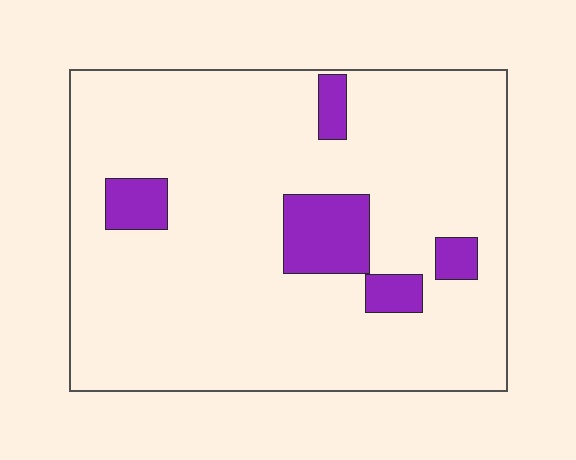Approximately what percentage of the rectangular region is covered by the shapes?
Approximately 10%.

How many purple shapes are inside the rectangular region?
5.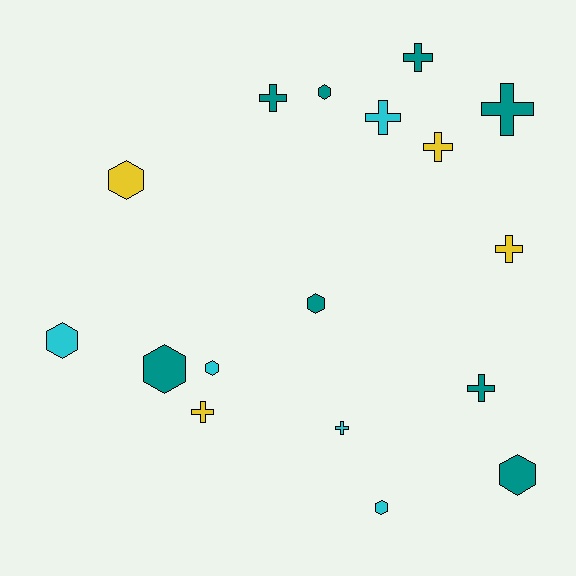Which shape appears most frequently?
Cross, with 9 objects.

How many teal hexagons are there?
There are 4 teal hexagons.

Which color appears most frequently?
Teal, with 8 objects.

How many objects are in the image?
There are 17 objects.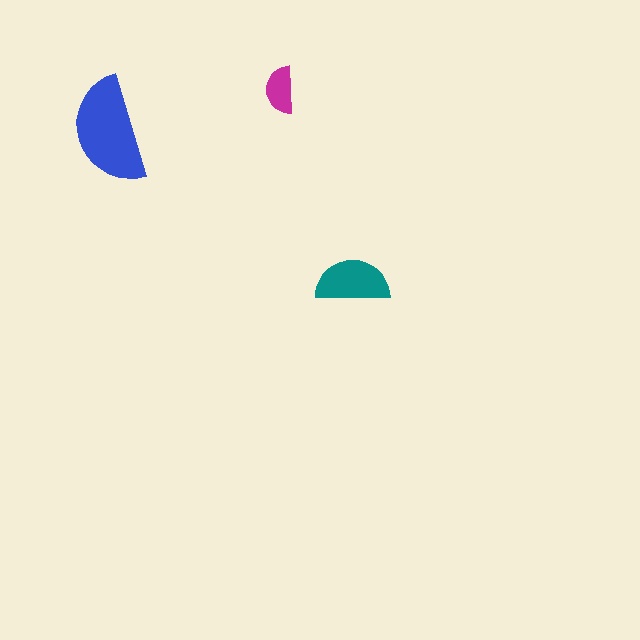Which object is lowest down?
The teal semicircle is bottommost.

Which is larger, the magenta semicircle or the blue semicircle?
The blue one.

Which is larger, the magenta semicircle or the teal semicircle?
The teal one.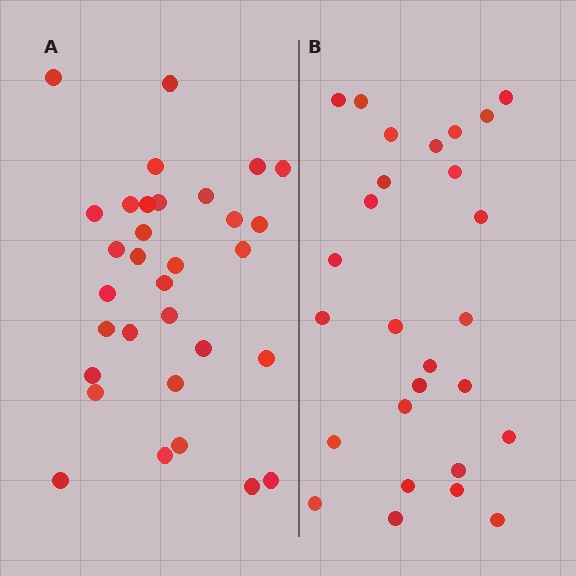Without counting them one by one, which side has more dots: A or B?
Region A (the left region) has more dots.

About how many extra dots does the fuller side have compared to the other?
Region A has about 5 more dots than region B.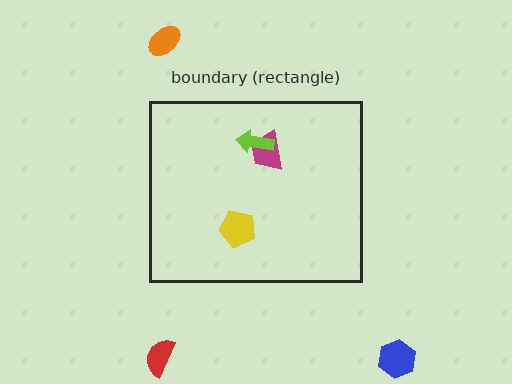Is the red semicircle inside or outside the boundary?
Outside.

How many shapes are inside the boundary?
3 inside, 3 outside.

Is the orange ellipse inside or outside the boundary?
Outside.